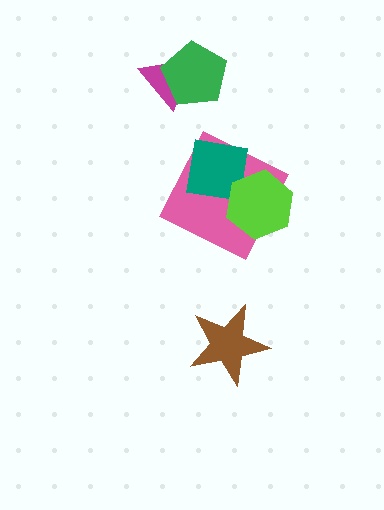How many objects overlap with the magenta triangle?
1 object overlaps with the magenta triangle.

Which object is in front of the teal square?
The lime hexagon is in front of the teal square.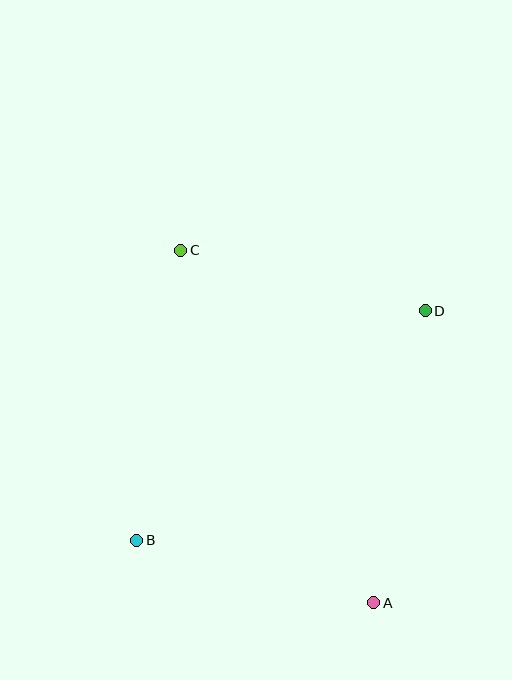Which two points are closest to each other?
Points A and B are closest to each other.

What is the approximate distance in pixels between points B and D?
The distance between B and D is approximately 368 pixels.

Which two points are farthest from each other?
Points A and C are farthest from each other.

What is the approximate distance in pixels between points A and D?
The distance between A and D is approximately 296 pixels.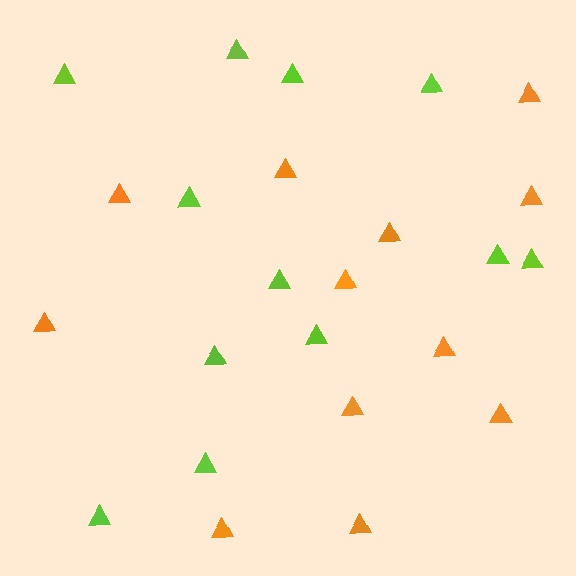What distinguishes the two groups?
There are 2 groups: one group of orange triangles (12) and one group of lime triangles (12).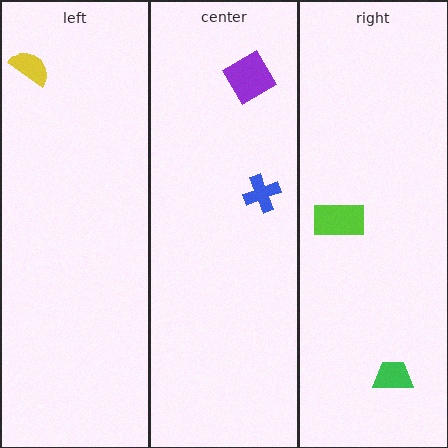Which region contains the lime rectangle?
The right region.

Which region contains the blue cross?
The center region.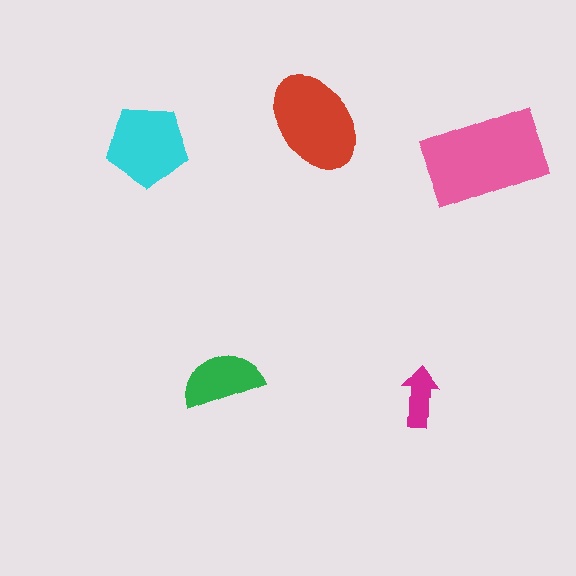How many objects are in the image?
There are 5 objects in the image.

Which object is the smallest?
The magenta arrow.